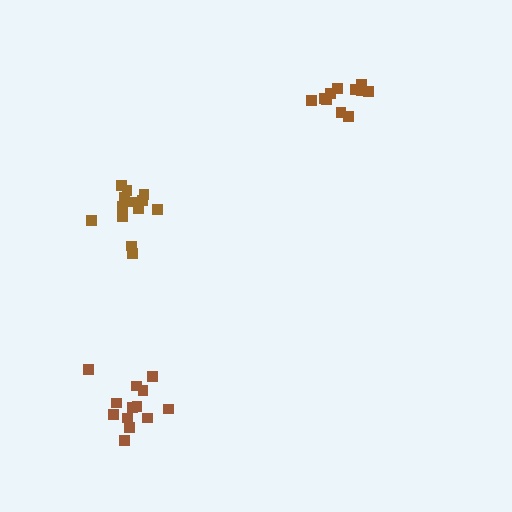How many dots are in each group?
Group 1: 11 dots, Group 2: 13 dots, Group 3: 14 dots (38 total).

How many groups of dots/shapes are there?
There are 3 groups.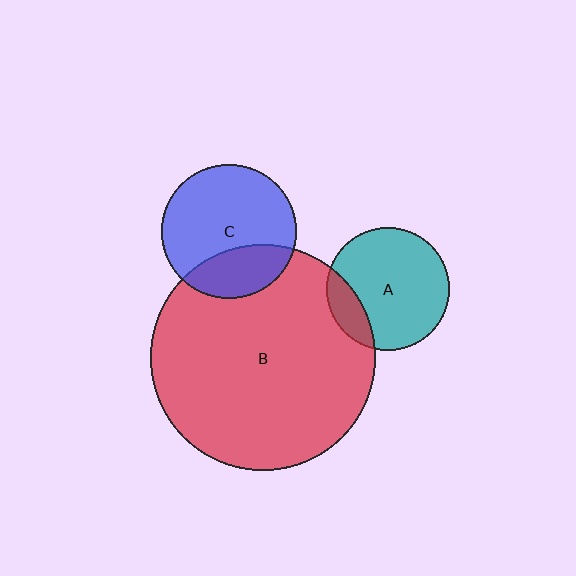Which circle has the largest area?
Circle B (red).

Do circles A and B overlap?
Yes.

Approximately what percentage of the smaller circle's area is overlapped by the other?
Approximately 15%.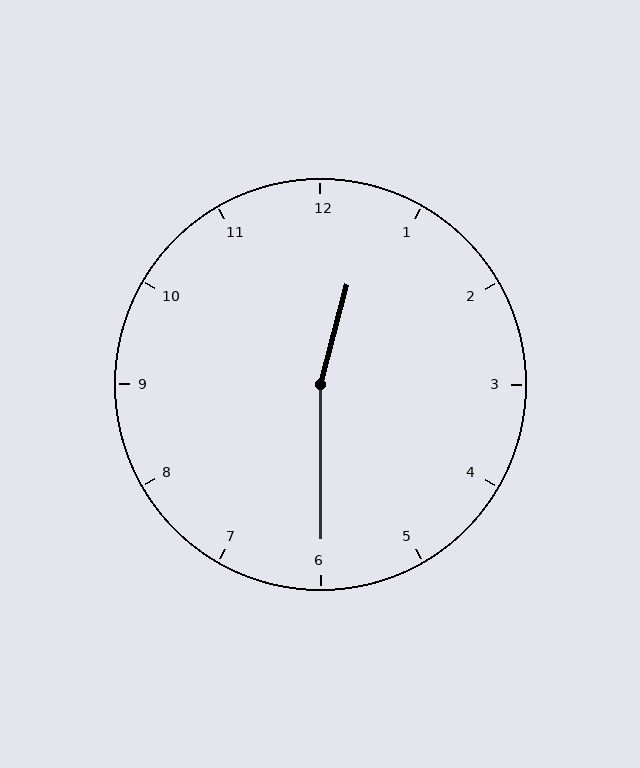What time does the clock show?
12:30.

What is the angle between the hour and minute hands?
Approximately 165 degrees.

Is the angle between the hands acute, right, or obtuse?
It is obtuse.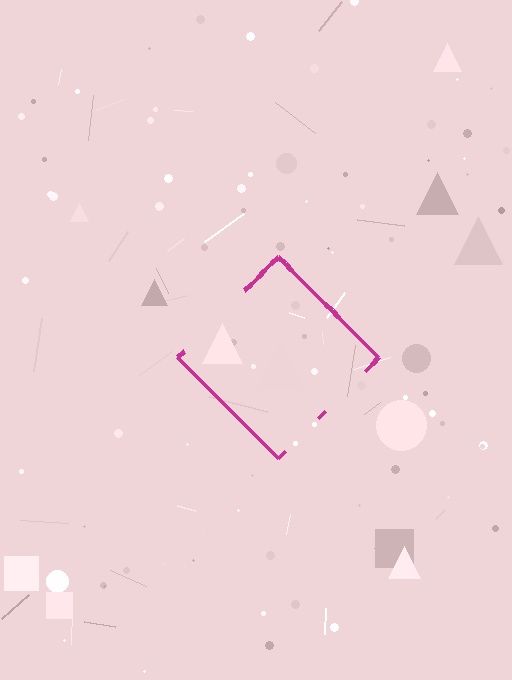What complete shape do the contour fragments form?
The contour fragments form a diamond.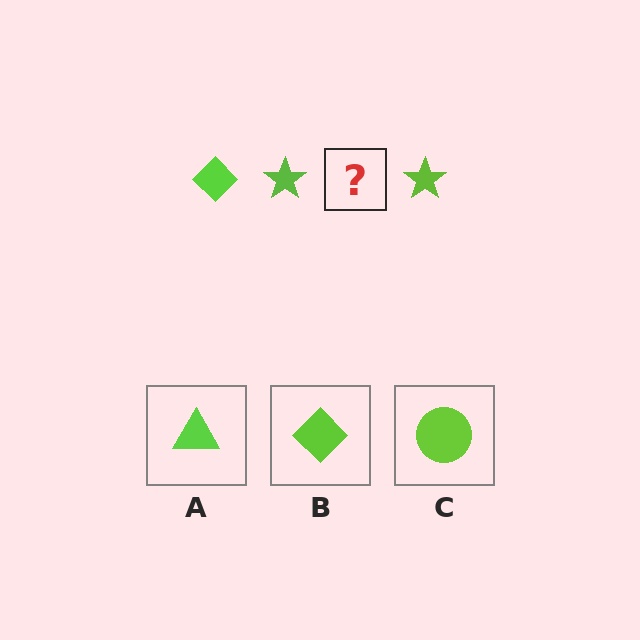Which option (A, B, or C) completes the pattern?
B.